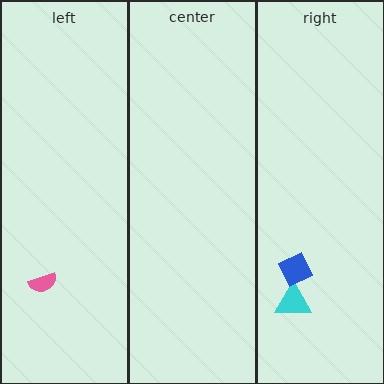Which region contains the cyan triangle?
The right region.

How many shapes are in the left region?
1.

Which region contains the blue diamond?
The right region.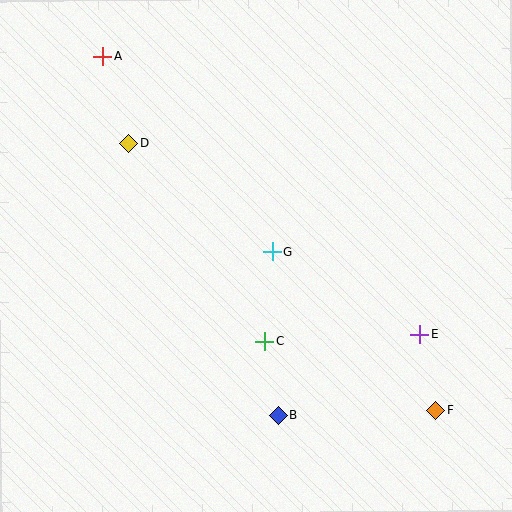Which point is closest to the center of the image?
Point G at (272, 252) is closest to the center.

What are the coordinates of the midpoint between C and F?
The midpoint between C and F is at (350, 376).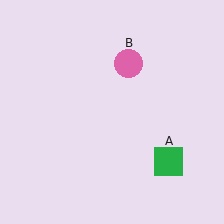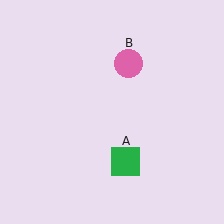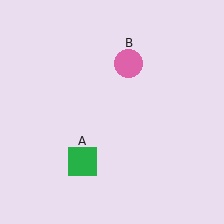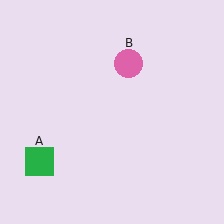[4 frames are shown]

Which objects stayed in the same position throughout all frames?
Pink circle (object B) remained stationary.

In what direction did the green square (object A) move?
The green square (object A) moved left.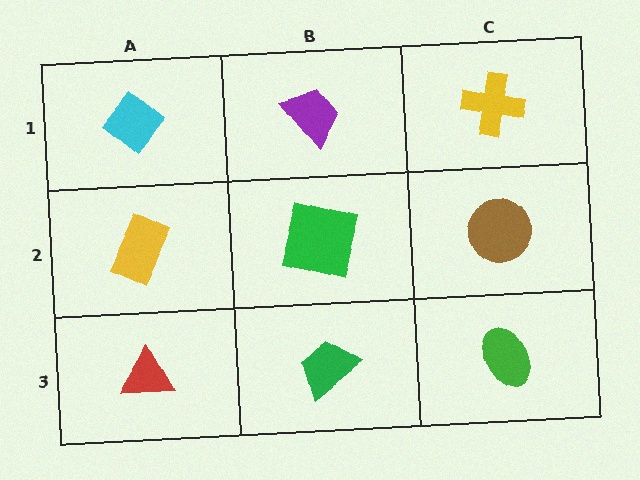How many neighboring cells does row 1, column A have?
2.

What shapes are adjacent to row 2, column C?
A yellow cross (row 1, column C), a green ellipse (row 3, column C), a green square (row 2, column B).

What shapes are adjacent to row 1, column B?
A green square (row 2, column B), a cyan diamond (row 1, column A), a yellow cross (row 1, column C).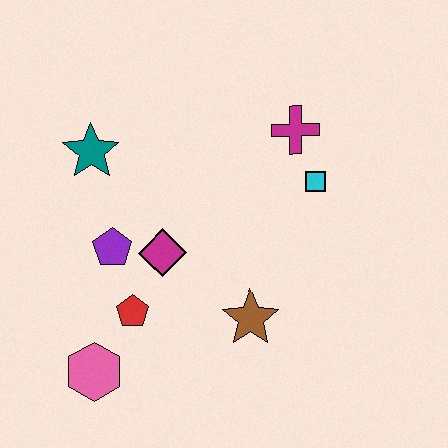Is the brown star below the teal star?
Yes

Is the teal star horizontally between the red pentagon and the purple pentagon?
No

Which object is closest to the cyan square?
The magenta cross is closest to the cyan square.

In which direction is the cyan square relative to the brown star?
The cyan square is above the brown star.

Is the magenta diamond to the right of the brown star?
No